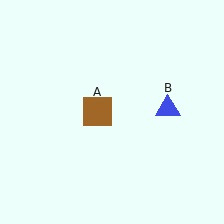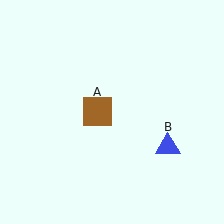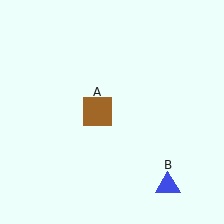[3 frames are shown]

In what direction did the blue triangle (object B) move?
The blue triangle (object B) moved down.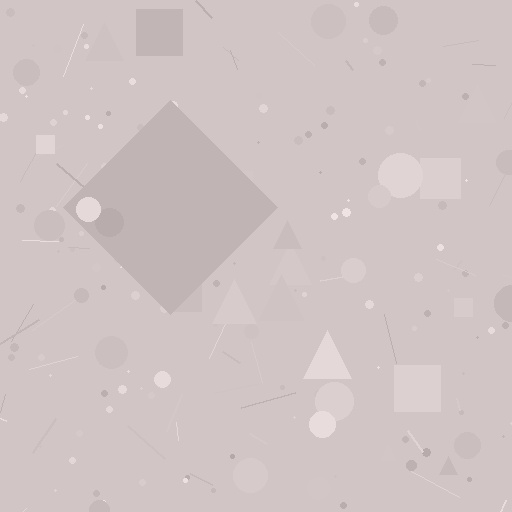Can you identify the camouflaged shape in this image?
The camouflaged shape is a diamond.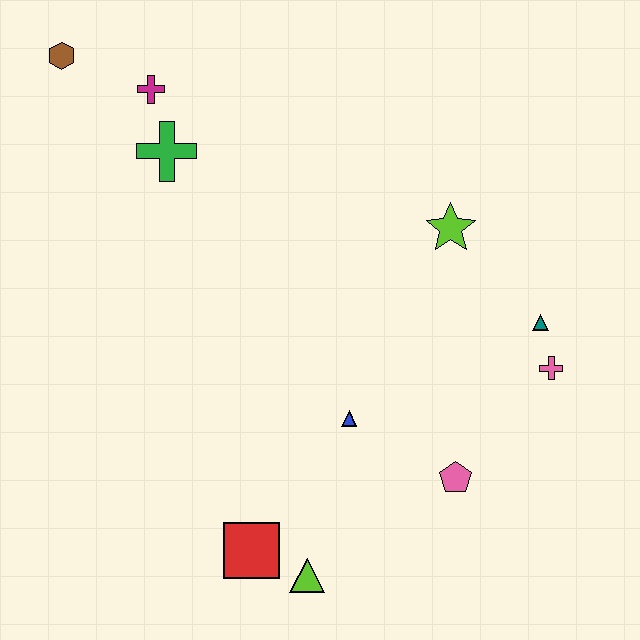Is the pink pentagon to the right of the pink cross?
No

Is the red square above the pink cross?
No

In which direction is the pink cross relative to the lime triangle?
The pink cross is to the right of the lime triangle.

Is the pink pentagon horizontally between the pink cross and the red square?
Yes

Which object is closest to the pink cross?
The teal triangle is closest to the pink cross.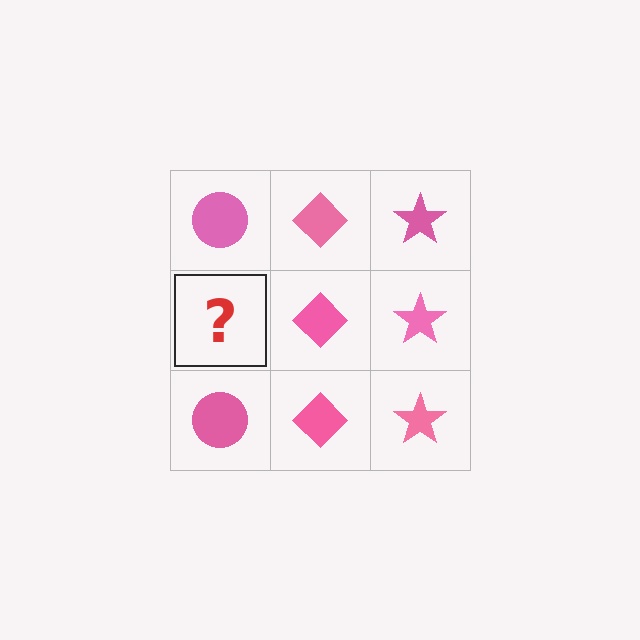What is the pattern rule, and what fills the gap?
The rule is that each column has a consistent shape. The gap should be filled with a pink circle.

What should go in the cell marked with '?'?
The missing cell should contain a pink circle.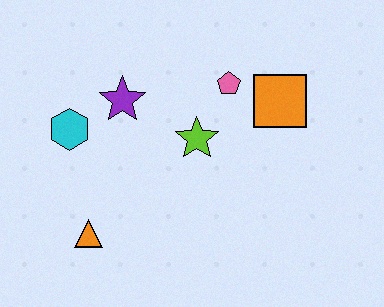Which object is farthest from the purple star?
The orange square is farthest from the purple star.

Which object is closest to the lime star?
The pink pentagon is closest to the lime star.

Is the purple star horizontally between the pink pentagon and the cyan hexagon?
Yes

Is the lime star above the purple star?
No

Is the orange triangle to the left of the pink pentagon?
Yes